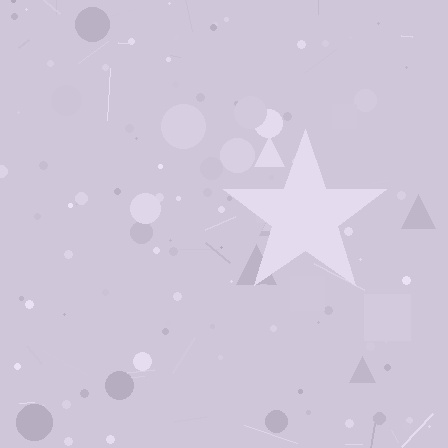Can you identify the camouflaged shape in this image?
The camouflaged shape is a star.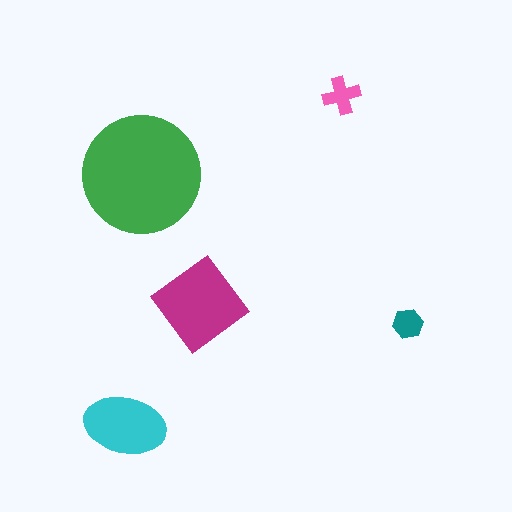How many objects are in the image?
There are 5 objects in the image.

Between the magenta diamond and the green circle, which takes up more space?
The green circle.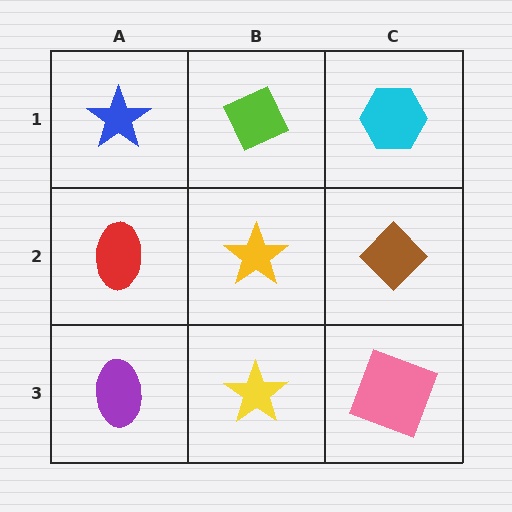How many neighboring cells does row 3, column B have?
3.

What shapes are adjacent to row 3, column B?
A yellow star (row 2, column B), a purple ellipse (row 3, column A), a pink square (row 3, column C).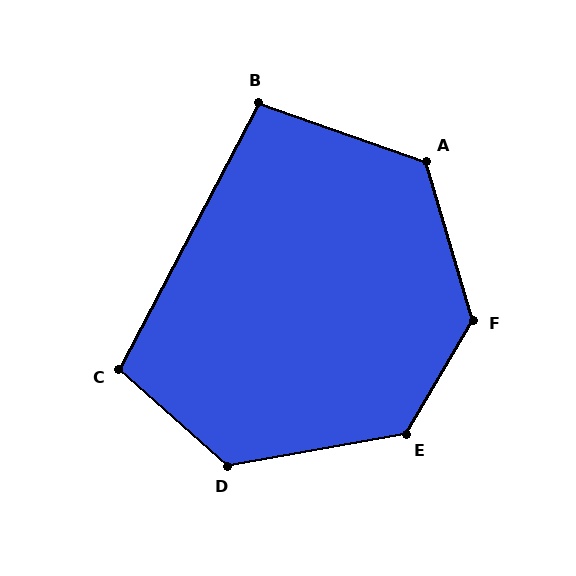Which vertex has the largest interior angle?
F, at approximately 133 degrees.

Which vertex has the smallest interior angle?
B, at approximately 98 degrees.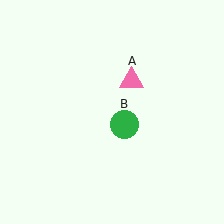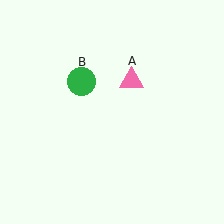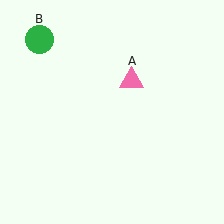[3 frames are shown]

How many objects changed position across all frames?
1 object changed position: green circle (object B).